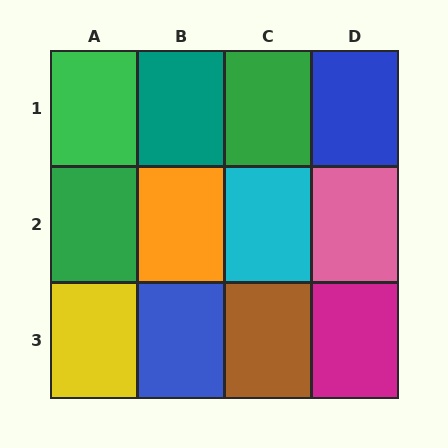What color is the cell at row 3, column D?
Magenta.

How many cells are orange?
1 cell is orange.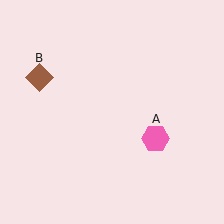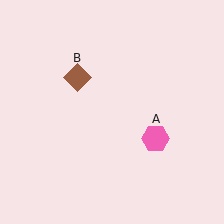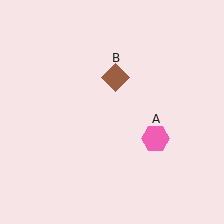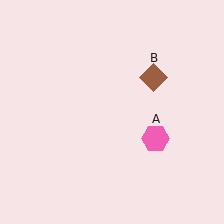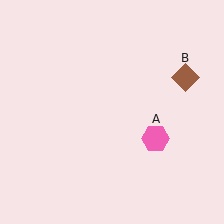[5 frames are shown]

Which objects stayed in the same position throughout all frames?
Pink hexagon (object A) remained stationary.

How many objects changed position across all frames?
1 object changed position: brown diamond (object B).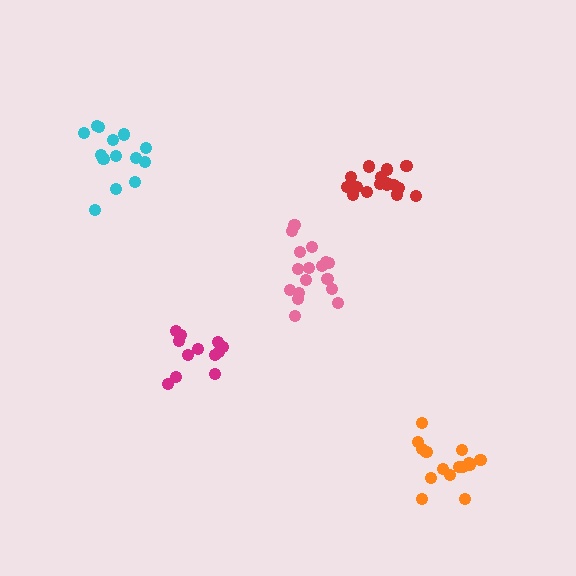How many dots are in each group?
Group 1: 13 dots, Group 2: 17 dots, Group 3: 15 dots, Group 4: 14 dots, Group 5: 16 dots (75 total).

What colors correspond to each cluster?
The clusters are colored: magenta, pink, orange, cyan, red.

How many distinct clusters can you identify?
There are 5 distinct clusters.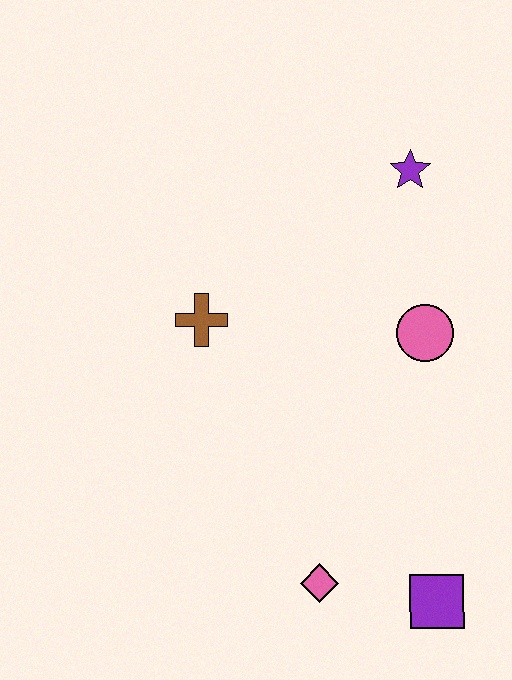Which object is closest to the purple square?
The pink diamond is closest to the purple square.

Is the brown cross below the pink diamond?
No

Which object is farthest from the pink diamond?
The purple star is farthest from the pink diamond.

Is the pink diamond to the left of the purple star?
Yes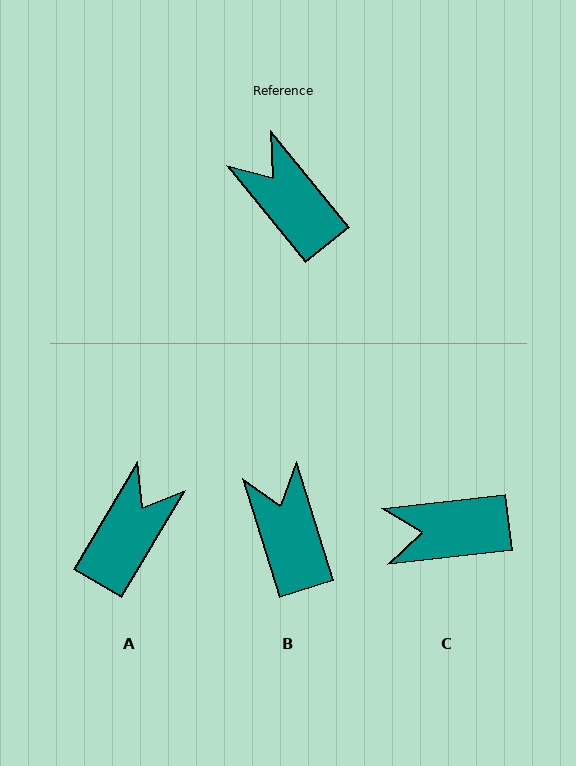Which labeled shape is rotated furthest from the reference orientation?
A, about 70 degrees away.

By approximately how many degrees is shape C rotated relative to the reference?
Approximately 58 degrees counter-clockwise.